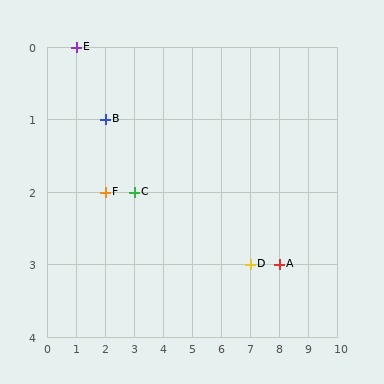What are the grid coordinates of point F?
Point F is at grid coordinates (2, 2).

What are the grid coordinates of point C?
Point C is at grid coordinates (3, 2).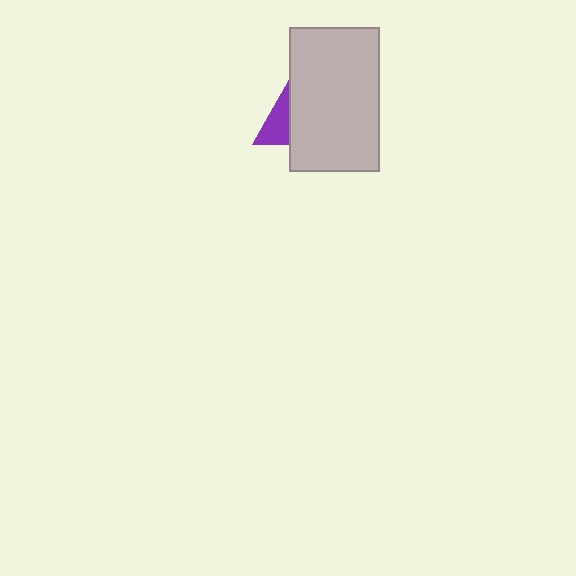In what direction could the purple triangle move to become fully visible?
The purple triangle could move left. That would shift it out from behind the light gray rectangle entirely.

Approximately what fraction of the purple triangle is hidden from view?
Roughly 68% of the purple triangle is hidden behind the light gray rectangle.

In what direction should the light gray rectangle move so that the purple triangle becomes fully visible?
The light gray rectangle should move right. That is the shortest direction to clear the overlap and leave the purple triangle fully visible.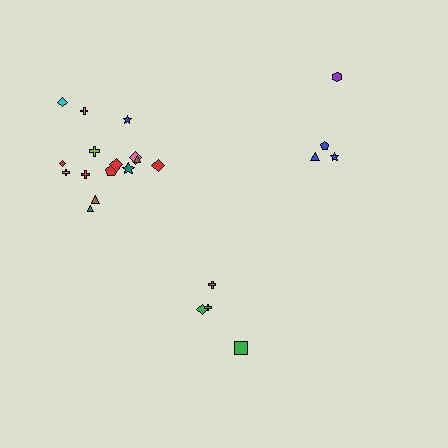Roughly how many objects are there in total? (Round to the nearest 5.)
Roughly 25 objects in total.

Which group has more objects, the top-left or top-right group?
The top-left group.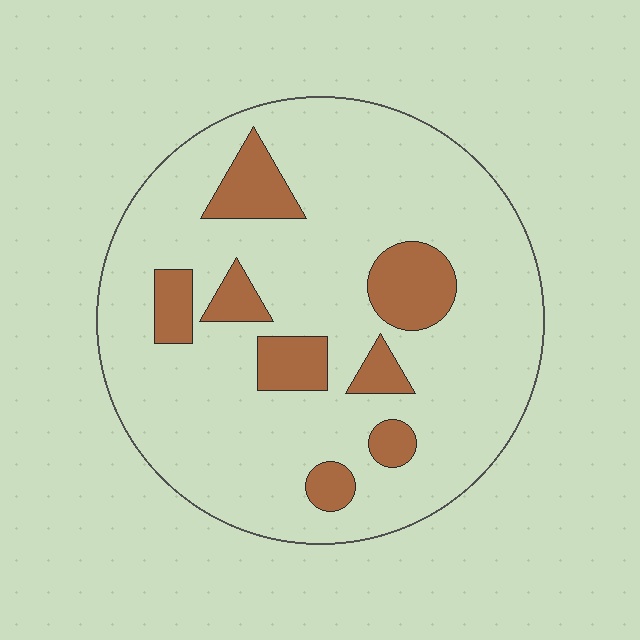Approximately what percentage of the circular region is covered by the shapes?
Approximately 15%.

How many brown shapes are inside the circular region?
8.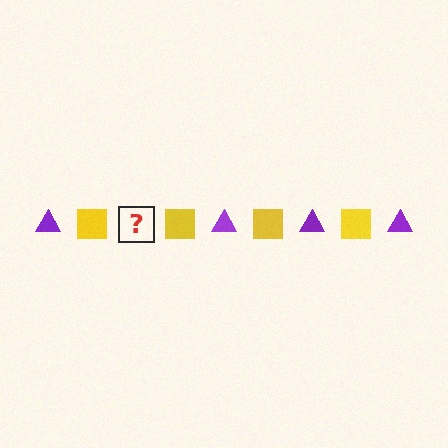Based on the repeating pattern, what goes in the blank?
The blank should be a purple triangle.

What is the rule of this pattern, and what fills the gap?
The rule is that the pattern alternates between purple triangle and yellow square. The gap should be filled with a purple triangle.